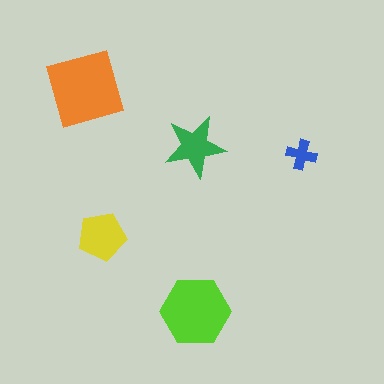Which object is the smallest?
The blue cross.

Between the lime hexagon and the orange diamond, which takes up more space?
The orange diamond.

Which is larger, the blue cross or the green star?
The green star.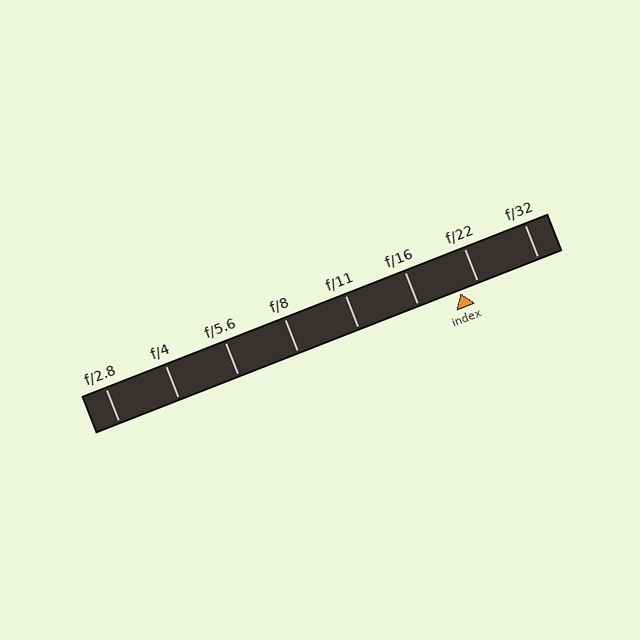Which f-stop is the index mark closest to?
The index mark is closest to f/22.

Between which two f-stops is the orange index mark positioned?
The index mark is between f/16 and f/22.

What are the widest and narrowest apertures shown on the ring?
The widest aperture shown is f/2.8 and the narrowest is f/32.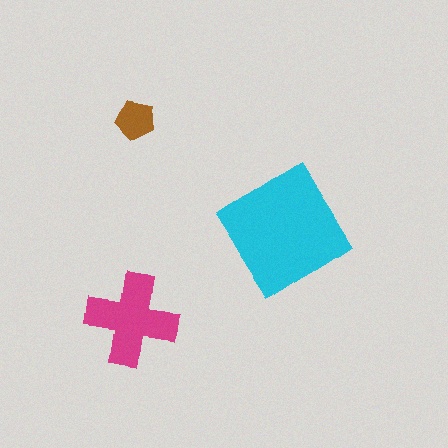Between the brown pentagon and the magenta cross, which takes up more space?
The magenta cross.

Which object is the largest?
The cyan diamond.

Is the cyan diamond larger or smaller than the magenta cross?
Larger.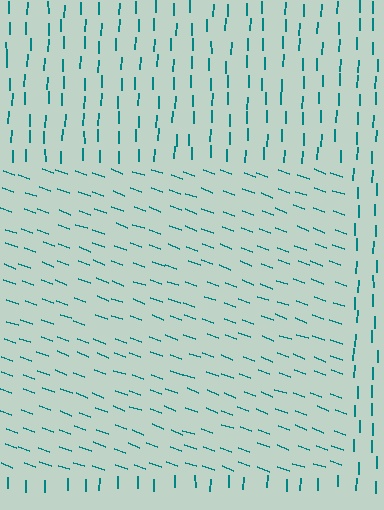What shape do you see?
I see a rectangle.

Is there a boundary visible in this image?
Yes, there is a texture boundary formed by a change in line orientation.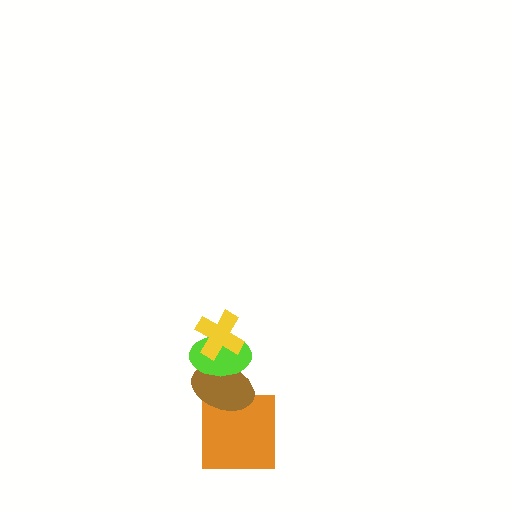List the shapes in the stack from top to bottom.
From top to bottom: the yellow cross, the lime ellipse, the brown ellipse, the orange square.